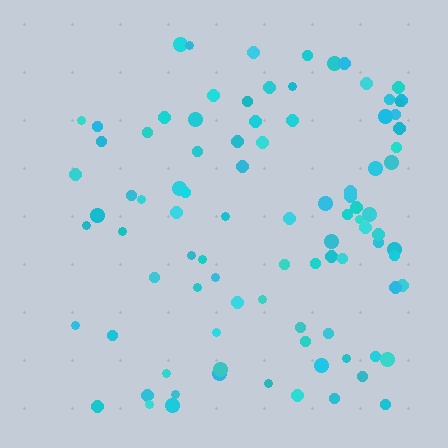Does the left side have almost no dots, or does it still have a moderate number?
Still a moderate number, just noticeably fewer than the right.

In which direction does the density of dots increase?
From left to right, with the right side densest.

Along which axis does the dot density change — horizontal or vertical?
Horizontal.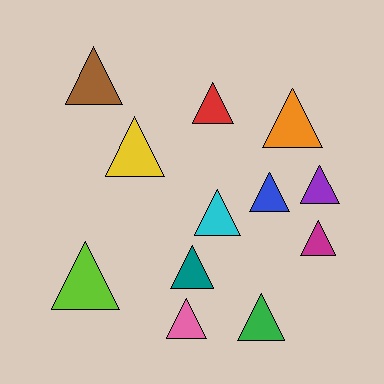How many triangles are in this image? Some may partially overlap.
There are 12 triangles.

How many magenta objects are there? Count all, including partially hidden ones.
There is 1 magenta object.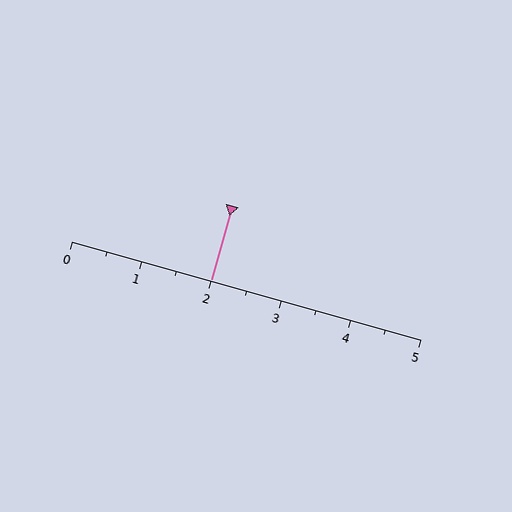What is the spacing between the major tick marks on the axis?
The major ticks are spaced 1 apart.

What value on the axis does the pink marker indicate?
The marker indicates approximately 2.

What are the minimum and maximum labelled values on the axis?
The axis runs from 0 to 5.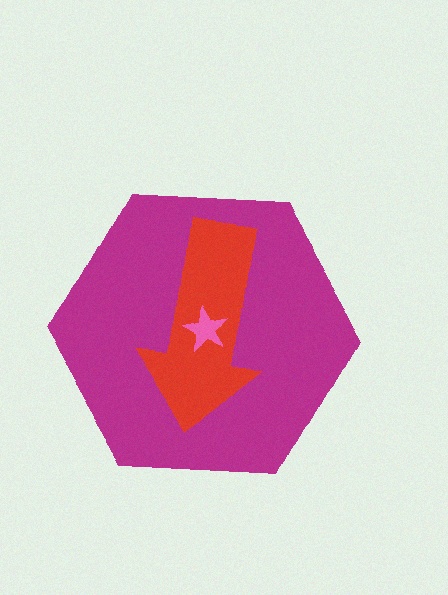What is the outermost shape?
The magenta hexagon.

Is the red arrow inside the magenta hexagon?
Yes.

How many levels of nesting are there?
3.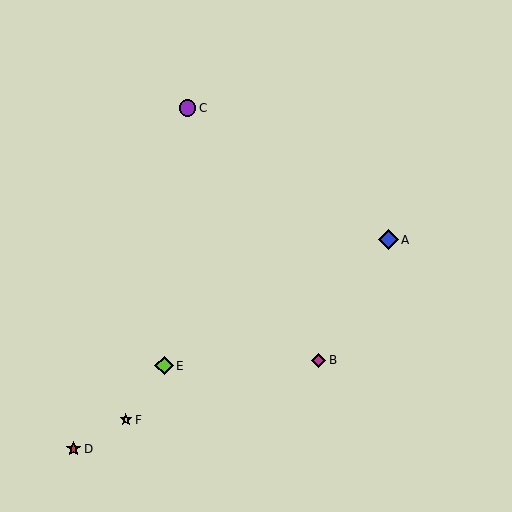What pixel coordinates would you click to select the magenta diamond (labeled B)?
Click at (319, 360) to select the magenta diamond B.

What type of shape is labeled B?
Shape B is a magenta diamond.